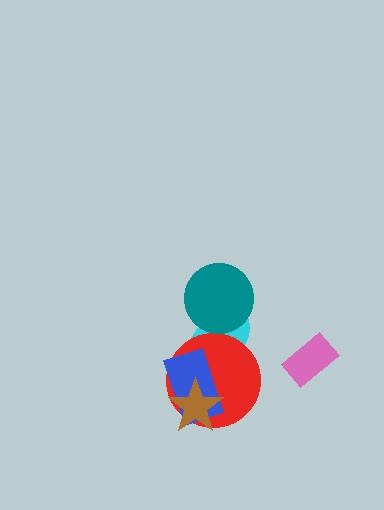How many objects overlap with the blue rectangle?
3 objects overlap with the blue rectangle.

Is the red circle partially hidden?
Yes, it is partially covered by another shape.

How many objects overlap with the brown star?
2 objects overlap with the brown star.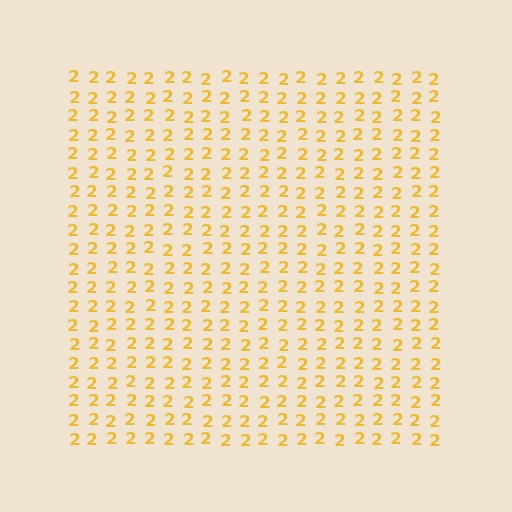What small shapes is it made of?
It is made of small digit 2's.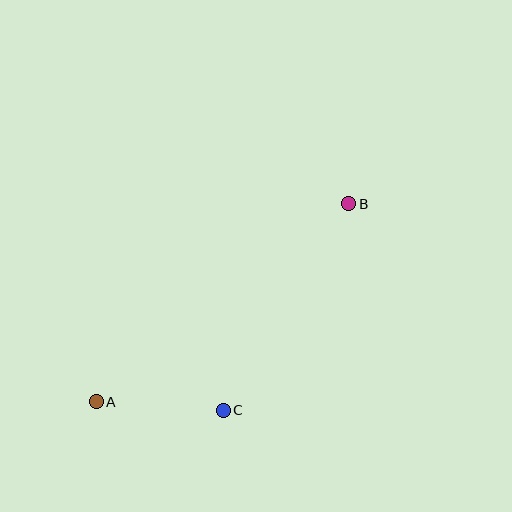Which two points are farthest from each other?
Points A and B are farthest from each other.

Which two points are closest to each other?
Points A and C are closest to each other.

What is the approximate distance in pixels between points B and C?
The distance between B and C is approximately 242 pixels.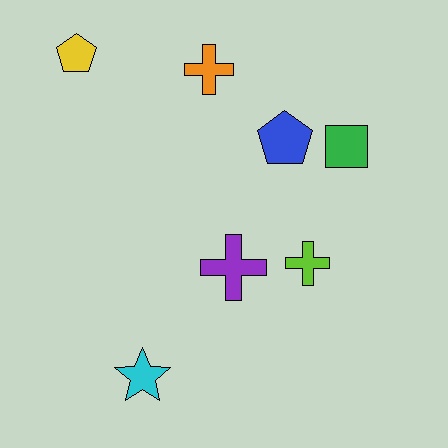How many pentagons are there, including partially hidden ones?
There are 2 pentagons.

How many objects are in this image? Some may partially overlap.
There are 7 objects.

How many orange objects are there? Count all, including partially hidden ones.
There is 1 orange object.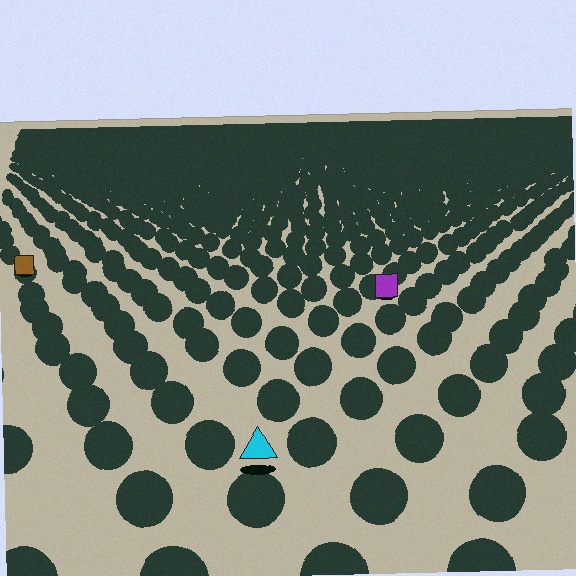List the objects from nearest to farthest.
From nearest to farthest: the cyan triangle, the purple square, the brown square.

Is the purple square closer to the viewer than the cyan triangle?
No. The cyan triangle is closer — you can tell from the texture gradient: the ground texture is coarser near it.